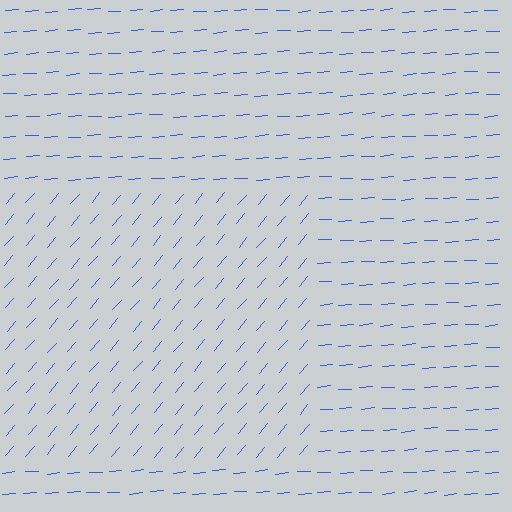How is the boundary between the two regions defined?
The boundary is defined purely by a change in line orientation (approximately 45 degrees difference). All lines are the same color and thickness.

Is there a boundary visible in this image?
Yes, there is a texture boundary formed by a change in line orientation.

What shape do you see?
I see a rectangle.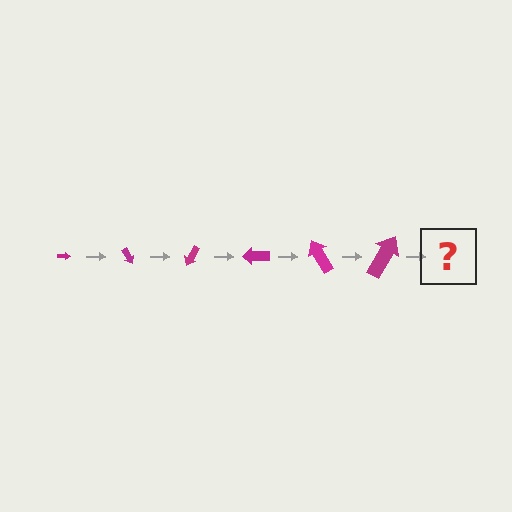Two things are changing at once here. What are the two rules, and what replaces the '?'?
The two rules are that the arrow grows larger each step and it rotates 60 degrees each step. The '?' should be an arrow, larger than the previous one and rotated 360 degrees from the start.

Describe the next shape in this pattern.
It should be an arrow, larger than the previous one and rotated 360 degrees from the start.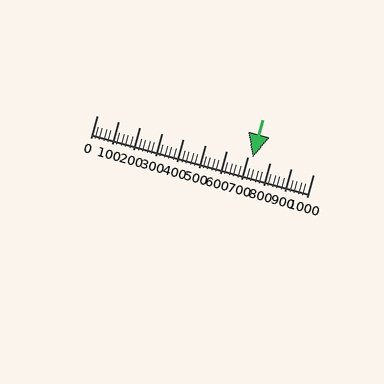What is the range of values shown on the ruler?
The ruler shows values from 0 to 1000.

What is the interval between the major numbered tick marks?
The major tick marks are spaced 100 units apart.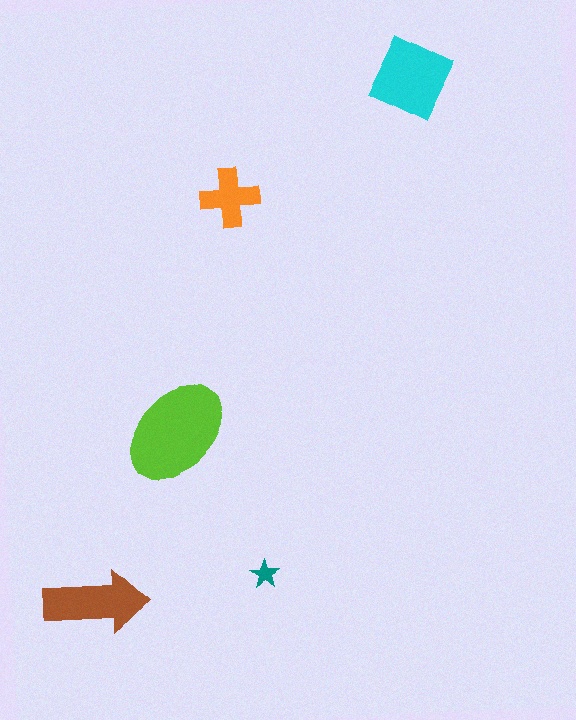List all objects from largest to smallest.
The lime ellipse, the cyan diamond, the brown arrow, the orange cross, the teal star.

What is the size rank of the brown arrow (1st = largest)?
3rd.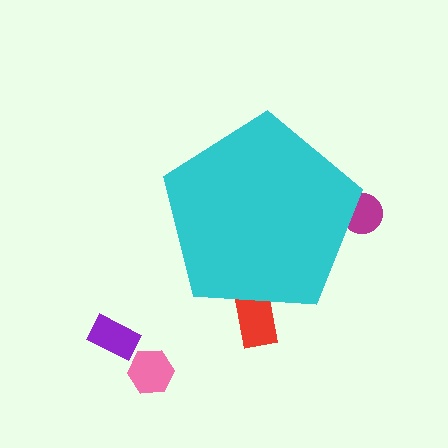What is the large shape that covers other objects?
A cyan pentagon.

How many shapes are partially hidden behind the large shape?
2 shapes are partially hidden.